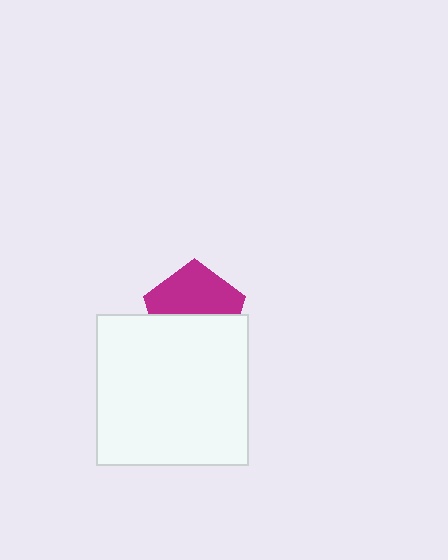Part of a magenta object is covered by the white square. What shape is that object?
It is a pentagon.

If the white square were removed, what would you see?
You would see the complete magenta pentagon.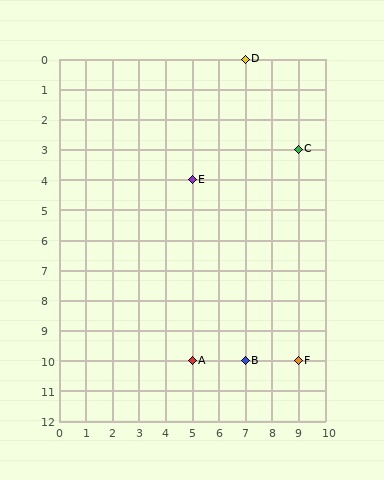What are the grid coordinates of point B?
Point B is at grid coordinates (7, 10).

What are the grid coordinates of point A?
Point A is at grid coordinates (5, 10).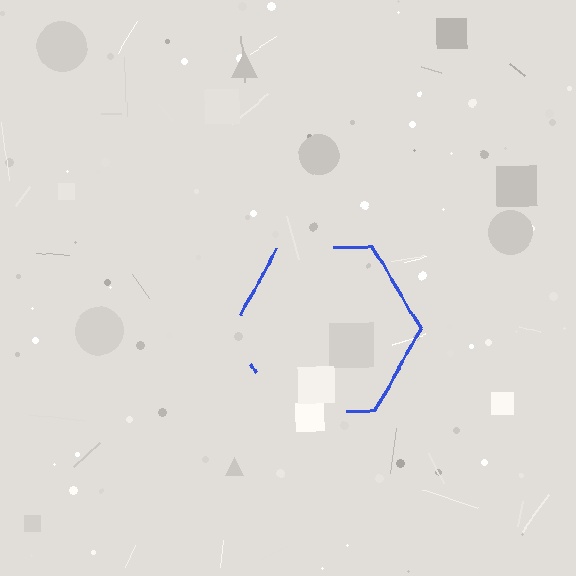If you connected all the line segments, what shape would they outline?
They would outline a hexagon.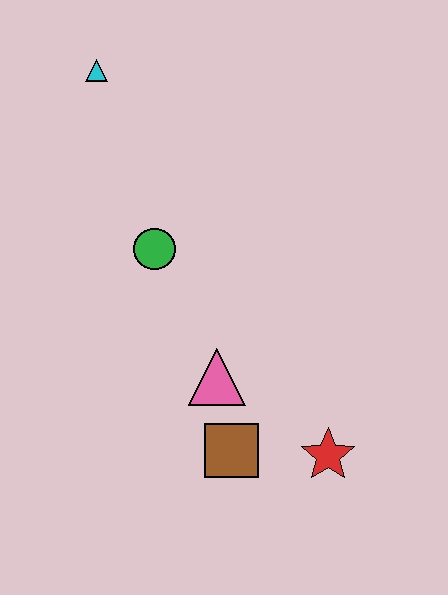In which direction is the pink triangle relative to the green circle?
The pink triangle is below the green circle.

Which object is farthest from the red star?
The cyan triangle is farthest from the red star.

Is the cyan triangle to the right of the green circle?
No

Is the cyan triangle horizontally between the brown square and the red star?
No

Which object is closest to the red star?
The brown square is closest to the red star.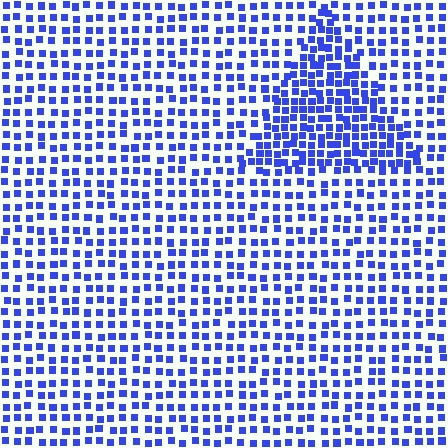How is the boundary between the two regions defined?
The boundary is defined by a change in element density (approximately 1.8x ratio). All elements are the same color, size, and shape.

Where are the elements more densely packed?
The elements are more densely packed inside the triangle boundary.